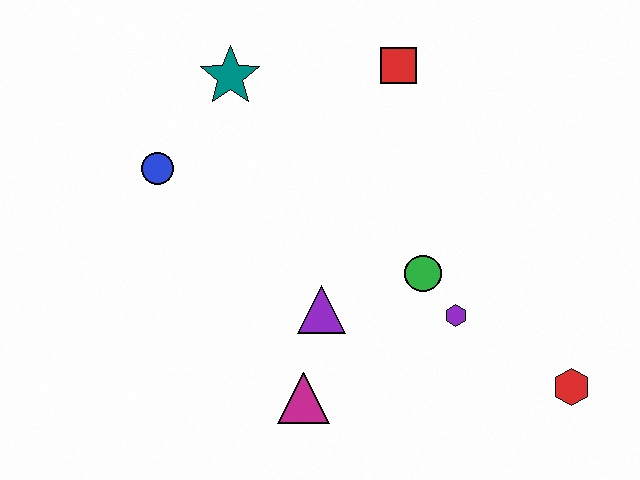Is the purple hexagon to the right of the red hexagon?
No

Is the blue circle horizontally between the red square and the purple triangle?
No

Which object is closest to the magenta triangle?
The purple triangle is closest to the magenta triangle.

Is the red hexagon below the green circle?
Yes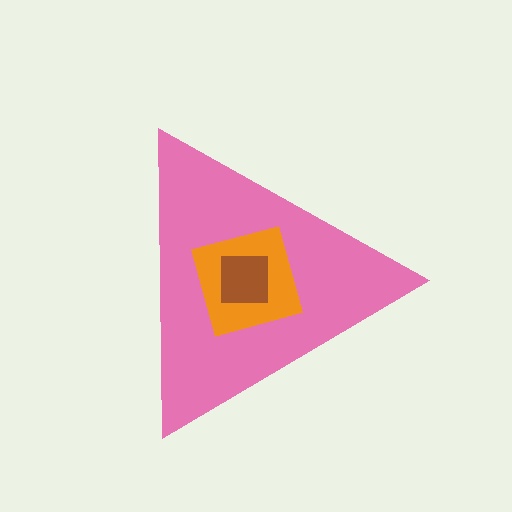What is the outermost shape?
The pink triangle.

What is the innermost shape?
The brown square.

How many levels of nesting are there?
3.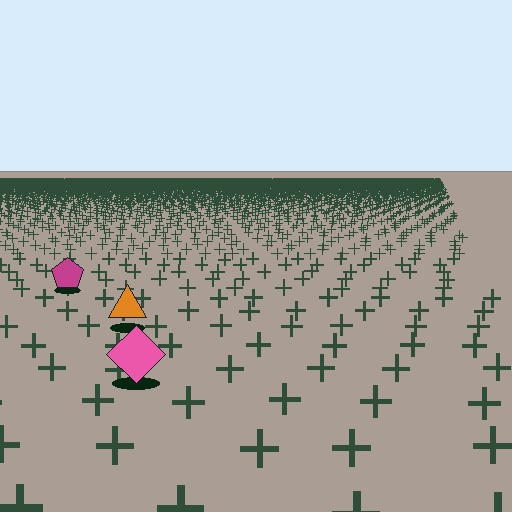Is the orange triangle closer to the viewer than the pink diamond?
No. The pink diamond is closer — you can tell from the texture gradient: the ground texture is coarser near it.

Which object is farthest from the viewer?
The magenta pentagon is farthest from the viewer. It appears smaller and the ground texture around it is denser.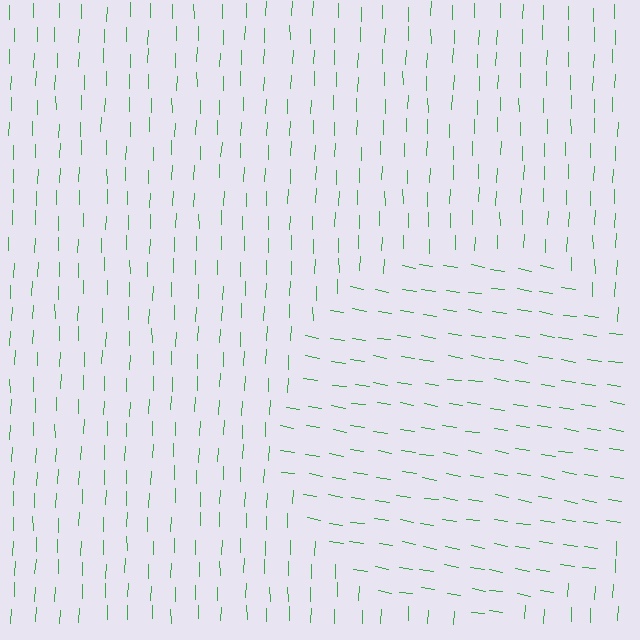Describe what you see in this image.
The image is filled with small green line segments. A circle region in the image has lines oriented differently from the surrounding lines, creating a visible texture boundary.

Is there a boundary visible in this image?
Yes, there is a texture boundary formed by a change in line orientation.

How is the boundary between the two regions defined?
The boundary is defined purely by a change in line orientation (approximately 83 degrees difference). All lines are the same color and thickness.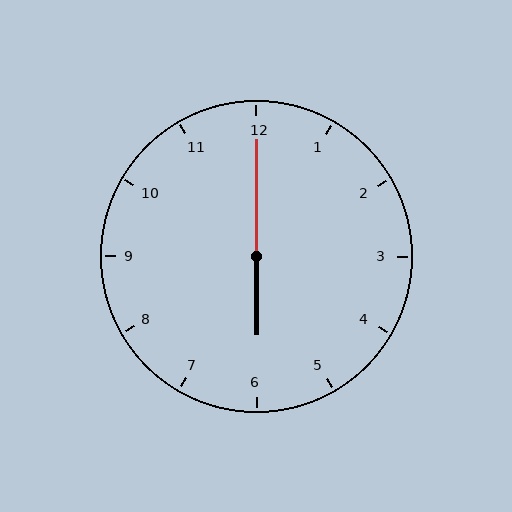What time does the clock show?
6:00.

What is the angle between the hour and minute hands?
Approximately 180 degrees.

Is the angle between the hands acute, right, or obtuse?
It is obtuse.